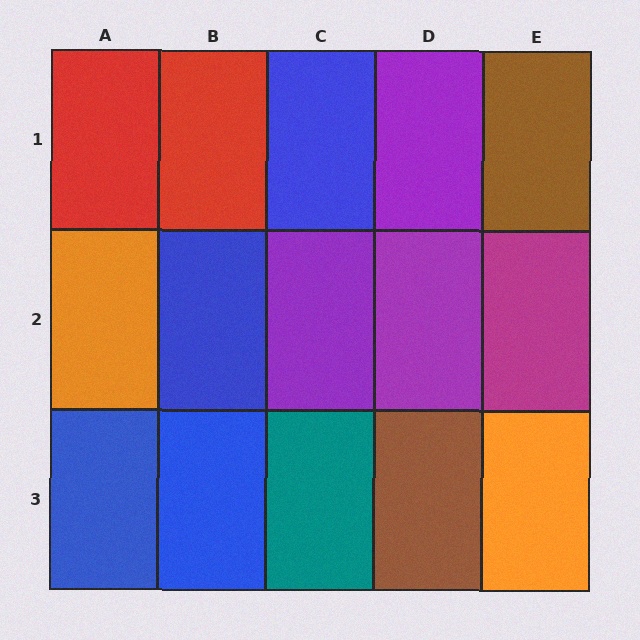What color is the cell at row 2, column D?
Purple.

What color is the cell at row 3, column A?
Blue.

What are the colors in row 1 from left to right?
Red, red, blue, purple, brown.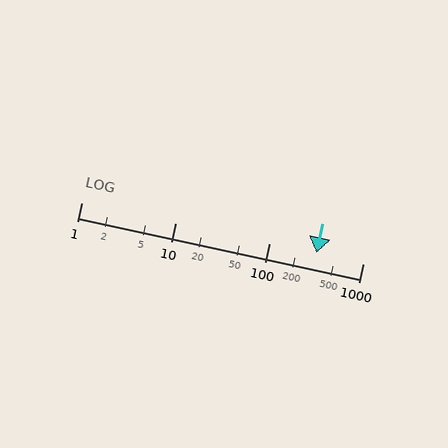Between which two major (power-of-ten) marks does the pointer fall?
The pointer is between 100 and 1000.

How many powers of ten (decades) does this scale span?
The scale spans 3 decades, from 1 to 1000.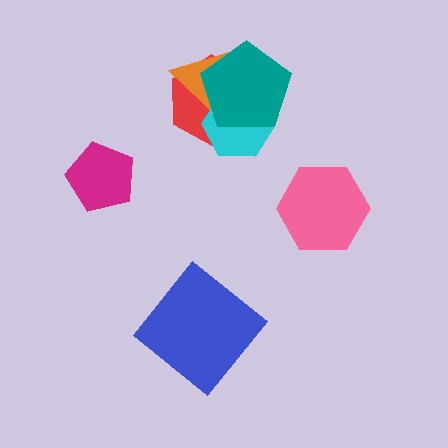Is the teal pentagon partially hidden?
No, no other shape covers it.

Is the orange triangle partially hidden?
Yes, it is partially covered by another shape.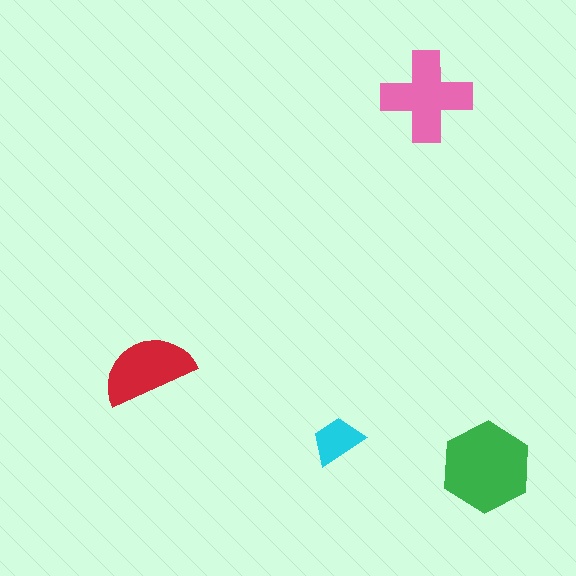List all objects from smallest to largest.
The cyan trapezoid, the red semicircle, the pink cross, the green hexagon.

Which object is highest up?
The pink cross is topmost.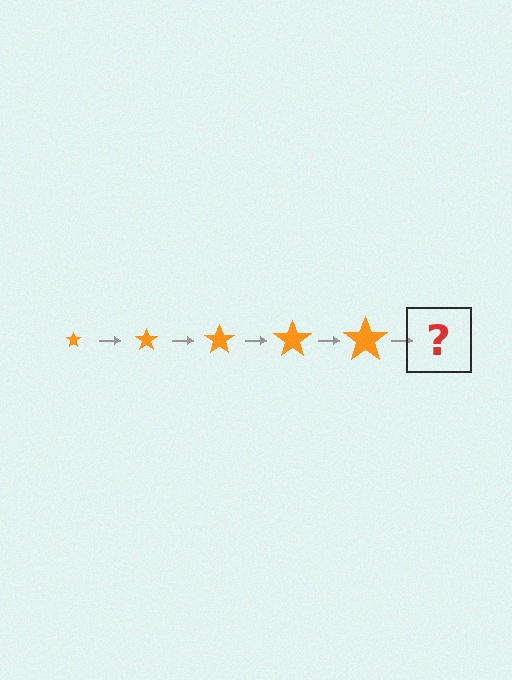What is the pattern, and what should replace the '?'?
The pattern is that the star gets progressively larger each step. The '?' should be an orange star, larger than the previous one.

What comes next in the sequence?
The next element should be an orange star, larger than the previous one.